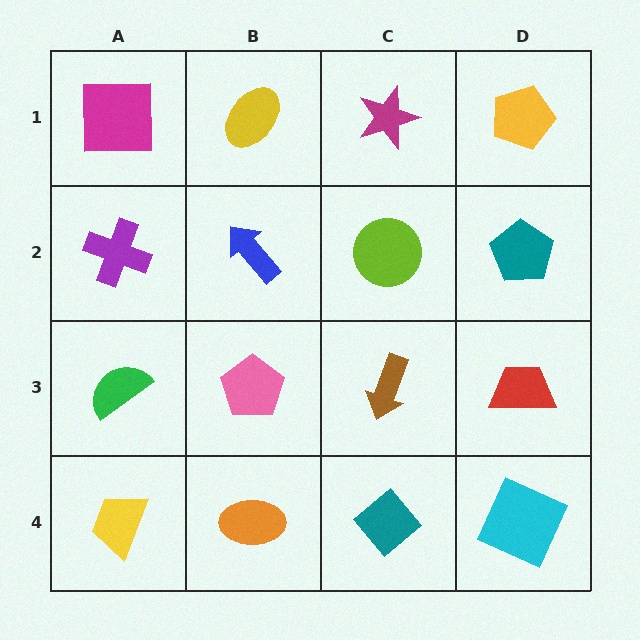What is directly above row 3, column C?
A lime circle.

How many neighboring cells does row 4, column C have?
3.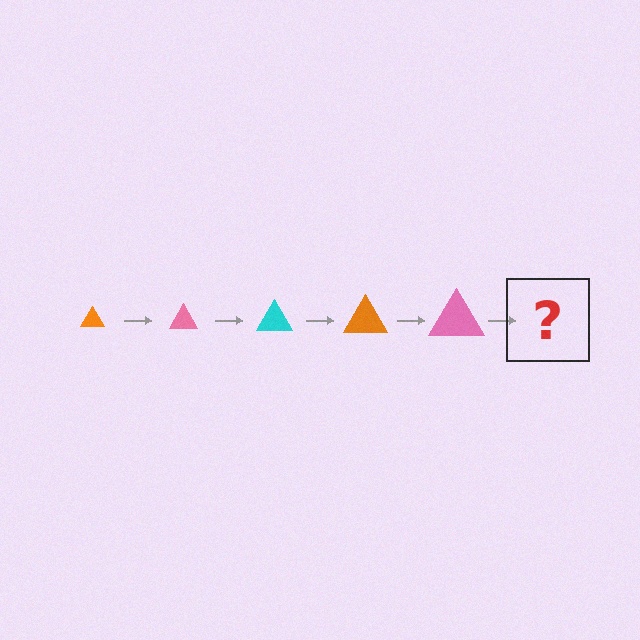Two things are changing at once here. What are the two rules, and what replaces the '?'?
The two rules are that the triangle grows larger each step and the color cycles through orange, pink, and cyan. The '?' should be a cyan triangle, larger than the previous one.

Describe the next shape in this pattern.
It should be a cyan triangle, larger than the previous one.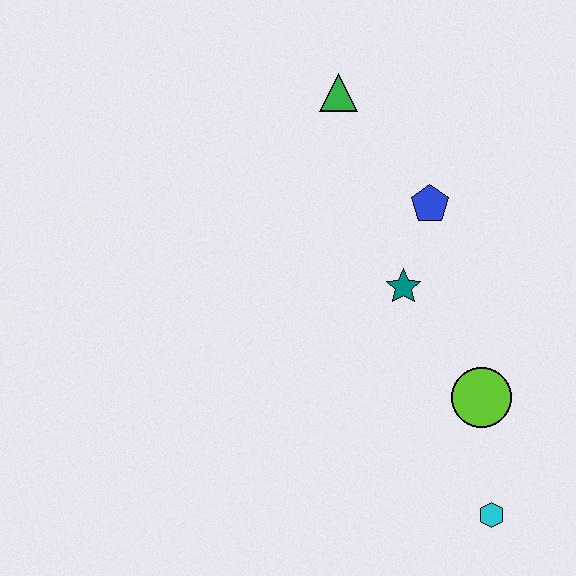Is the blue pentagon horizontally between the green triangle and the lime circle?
Yes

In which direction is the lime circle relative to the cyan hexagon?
The lime circle is above the cyan hexagon.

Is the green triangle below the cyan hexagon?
No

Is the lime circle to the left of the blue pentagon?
No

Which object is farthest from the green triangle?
The cyan hexagon is farthest from the green triangle.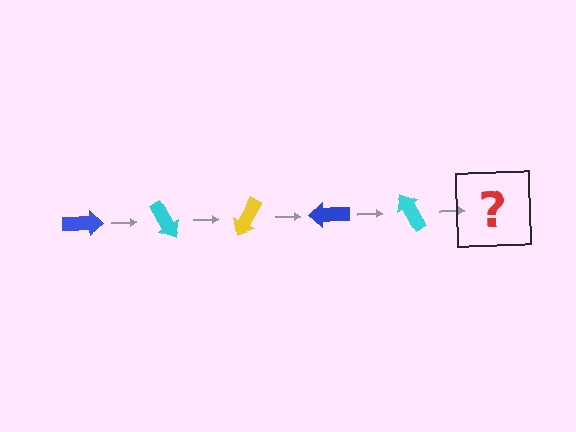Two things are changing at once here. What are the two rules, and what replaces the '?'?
The two rules are that it rotates 60 degrees each step and the color cycles through blue, cyan, and yellow. The '?' should be a yellow arrow, rotated 300 degrees from the start.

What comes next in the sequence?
The next element should be a yellow arrow, rotated 300 degrees from the start.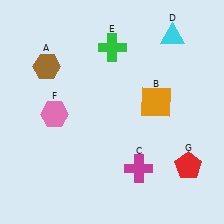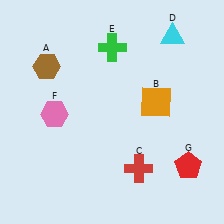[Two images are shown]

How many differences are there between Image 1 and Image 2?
There is 1 difference between the two images.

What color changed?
The cross (C) changed from magenta in Image 1 to red in Image 2.